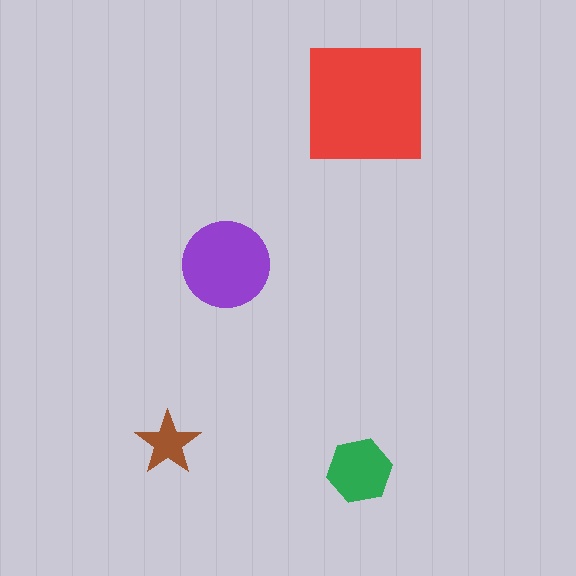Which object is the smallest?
The brown star.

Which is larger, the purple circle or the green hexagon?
The purple circle.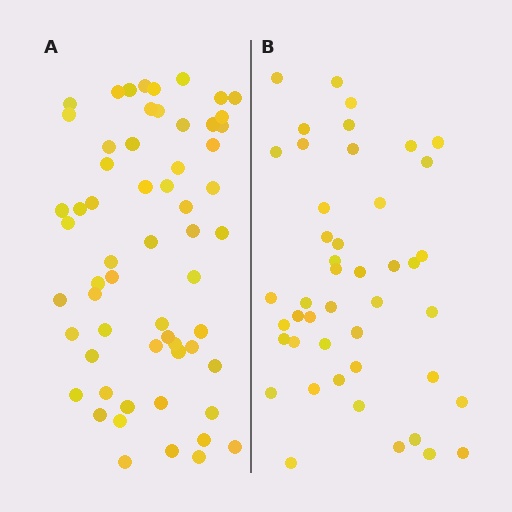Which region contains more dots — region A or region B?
Region A (the left region) has more dots.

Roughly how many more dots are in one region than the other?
Region A has approximately 15 more dots than region B.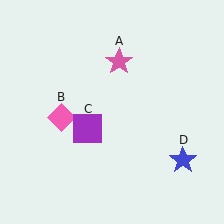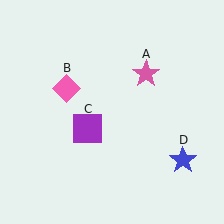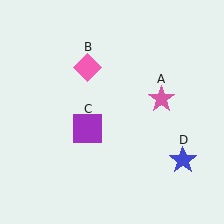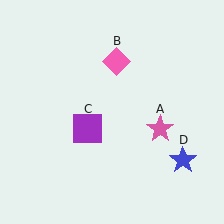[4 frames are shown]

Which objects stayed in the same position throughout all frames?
Purple square (object C) and blue star (object D) remained stationary.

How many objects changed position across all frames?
2 objects changed position: pink star (object A), pink diamond (object B).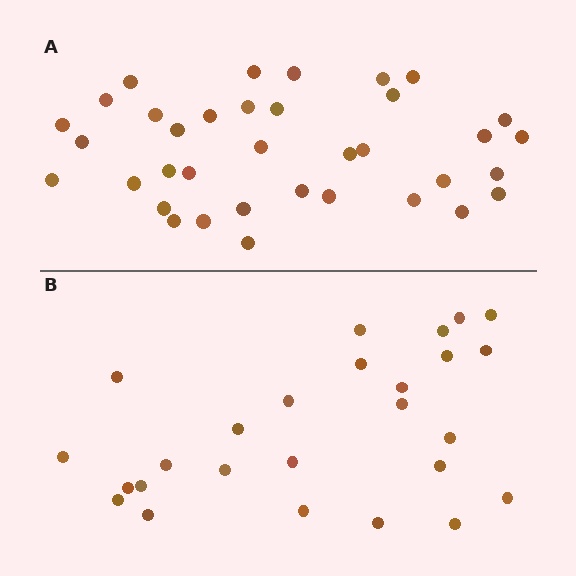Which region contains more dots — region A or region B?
Region A (the top region) has more dots.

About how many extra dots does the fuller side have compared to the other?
Region A has roughly 10 or so more dots than region B.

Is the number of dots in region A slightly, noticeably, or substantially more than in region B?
Region A has noticeably more, but not dramatically so. The ratio is roughly 1.4 to 1.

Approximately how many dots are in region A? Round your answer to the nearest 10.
About 40 dots. (The exact count is 36, which rounds to 40.)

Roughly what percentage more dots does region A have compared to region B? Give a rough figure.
About 40% more.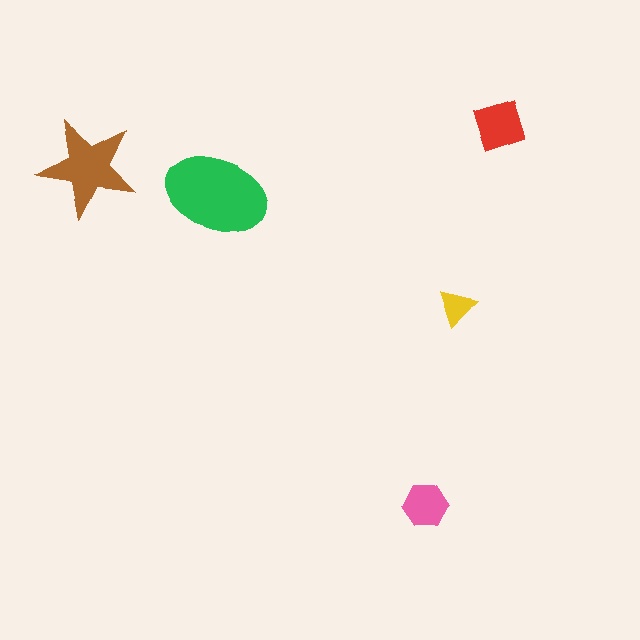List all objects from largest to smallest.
The green ellipse, the brown star, the red square, the pink hexagon, the yellow triangle.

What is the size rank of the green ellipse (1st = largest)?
1st.